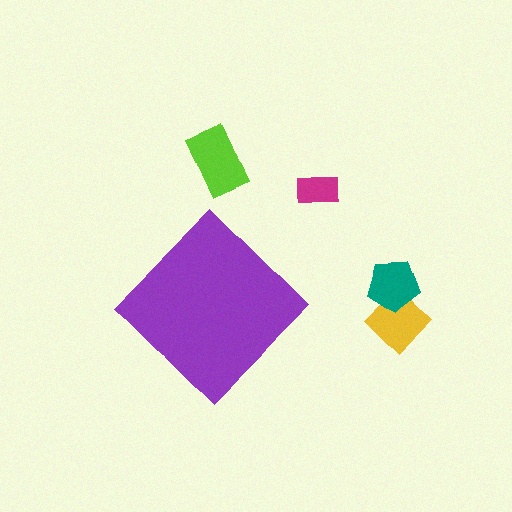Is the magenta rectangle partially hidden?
No, the magenta rectangle is fully visible.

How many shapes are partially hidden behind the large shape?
0 shapes are partially hidden.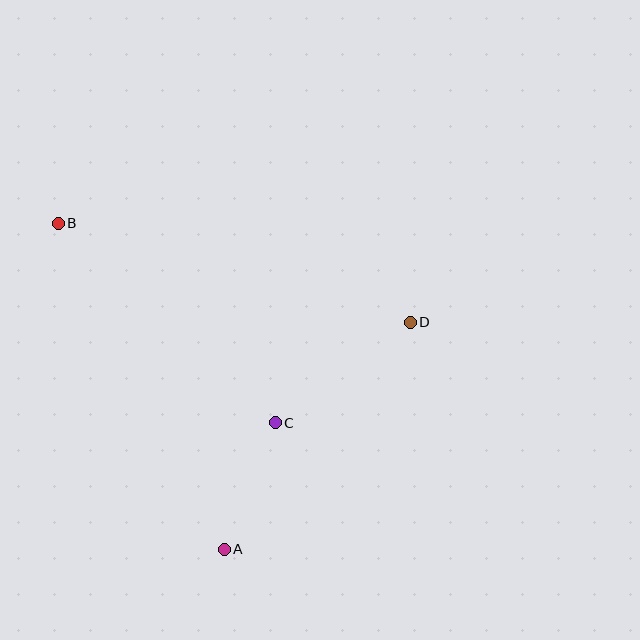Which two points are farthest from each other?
Points A and B are farthest from each other.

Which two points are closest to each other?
Points A and C are closest to each other.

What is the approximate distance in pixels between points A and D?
The distance between A and D is approximately 293 pixels.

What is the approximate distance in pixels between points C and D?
The distance between C and D is approximately 168 pixels.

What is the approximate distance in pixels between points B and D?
The distance between B and D is approximately 366 pixels.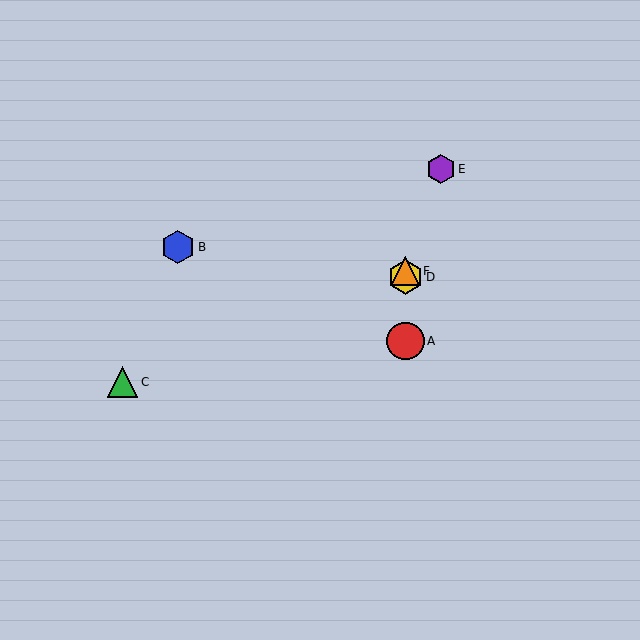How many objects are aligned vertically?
3 objects (A, D, F) are aligned vertically.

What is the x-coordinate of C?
Object C is at x≈123.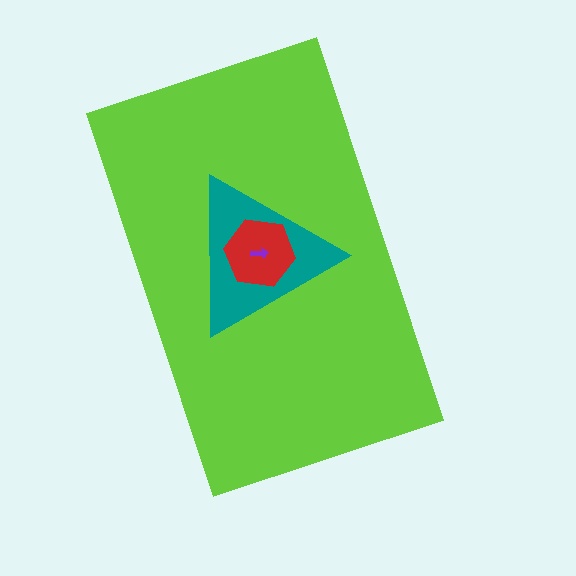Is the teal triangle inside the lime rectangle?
Yes.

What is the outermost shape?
The lime rectangle.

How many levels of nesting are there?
4.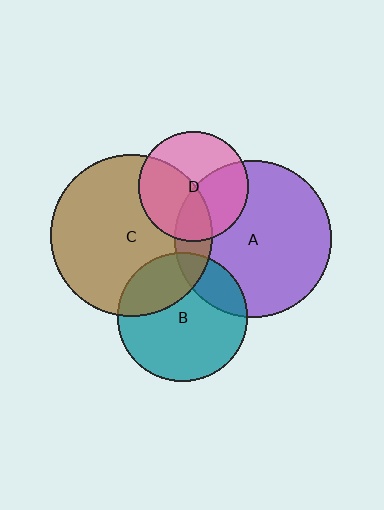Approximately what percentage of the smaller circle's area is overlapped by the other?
Approximately 15%.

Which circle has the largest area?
Circle C (brown).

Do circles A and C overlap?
Yes.